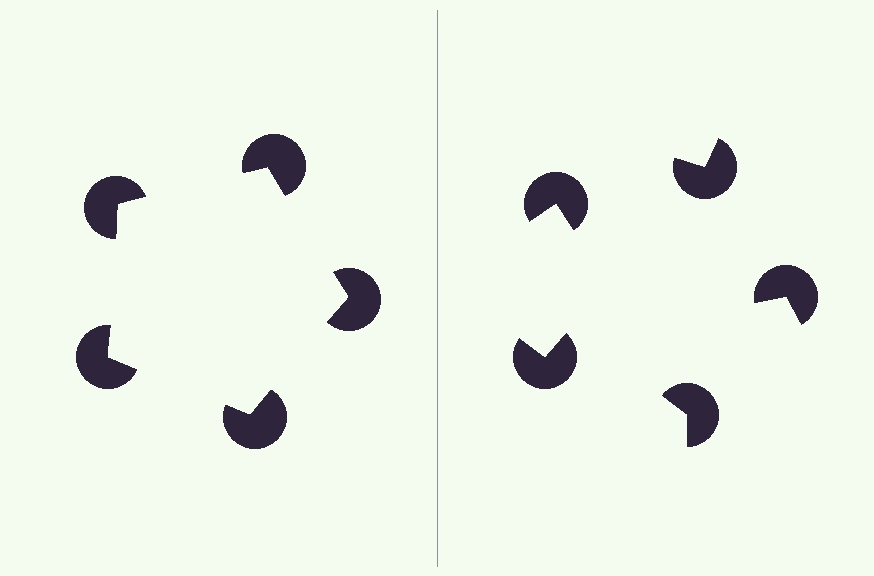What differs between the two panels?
The pac-man discs are positioned identically on both sides; only the wedge orientations differ. On the left they align to a pentagon; on the right they are misaligned.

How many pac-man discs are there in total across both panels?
10 — 5 on each side.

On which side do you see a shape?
An illusory pentagon appears on the left side. On the right side the wedge cuts are rotated, so no coherent shape forms.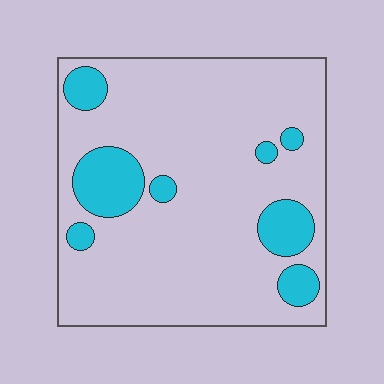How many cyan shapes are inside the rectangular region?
8.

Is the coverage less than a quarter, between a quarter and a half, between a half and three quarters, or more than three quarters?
Less than a quarter.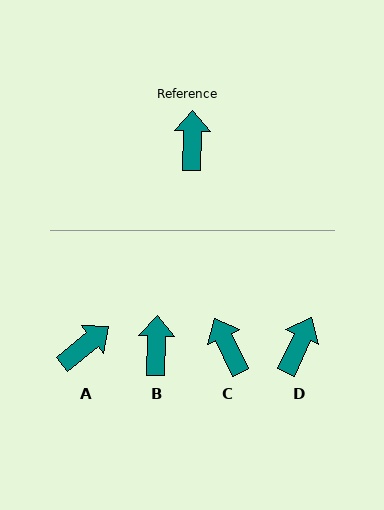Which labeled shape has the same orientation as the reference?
B.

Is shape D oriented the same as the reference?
No, it is off by about 23 degrees.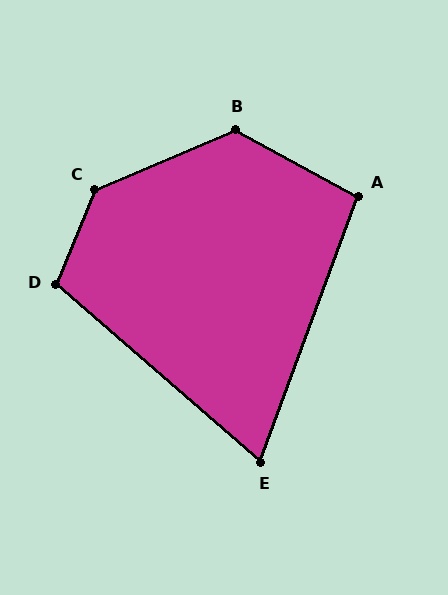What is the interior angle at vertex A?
Approximately 98 degrees (obtuse).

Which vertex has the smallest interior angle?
E, at approximately 69 degrees.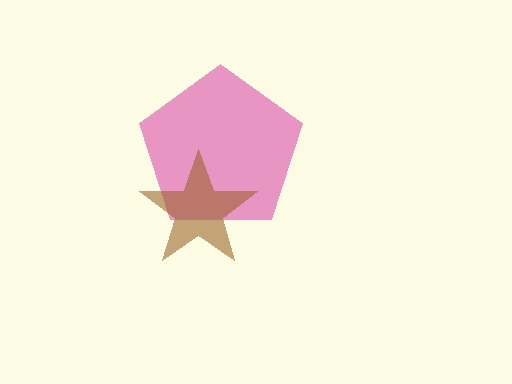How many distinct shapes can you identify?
There are 2 distinct shapes: a magenta pentagon, a brown star.